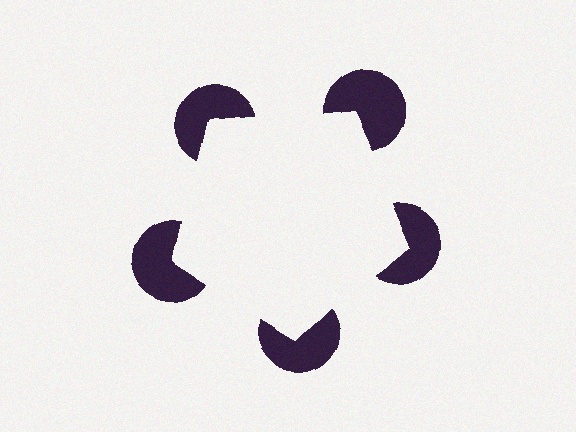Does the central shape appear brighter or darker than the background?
It typically appears slightly brighter than the background, even though no actual brightness change is drawn.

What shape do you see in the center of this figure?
An illusory pentagon — its edges are inferred from the aligned wedge cuts in the pac-man discs, not physically drawn.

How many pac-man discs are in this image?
There are 5 — one at each vertex of the illusory pentagon.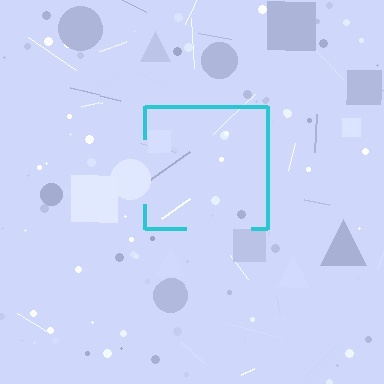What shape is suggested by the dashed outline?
The dashed outline suggests a square.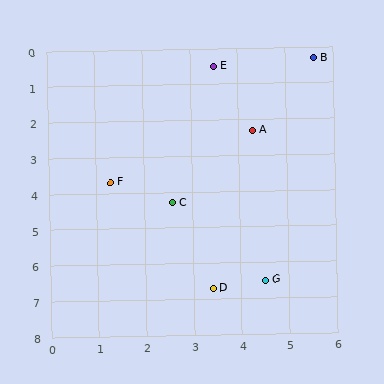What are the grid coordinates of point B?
Point B is at approximately (5.6, 0.3).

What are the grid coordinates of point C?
Point C is at approximately (2.6, 4.3).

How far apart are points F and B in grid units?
Points F and B are about 5.5 grid units apart.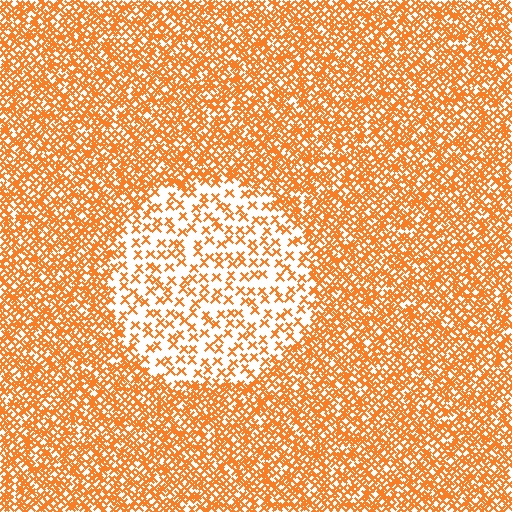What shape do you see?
I see a circle.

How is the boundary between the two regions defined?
The boundary is defined by a change in element density (approximately 2.7x ratio). All elements are the same color, size, and shape.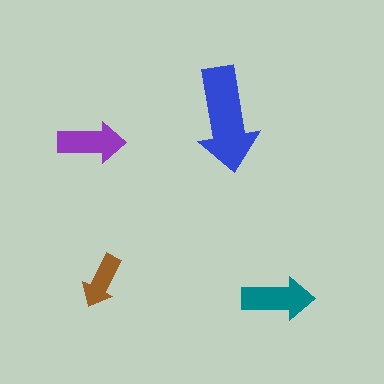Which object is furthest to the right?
The teal arrow is rightmost.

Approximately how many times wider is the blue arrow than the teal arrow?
About 1.5 times wider.